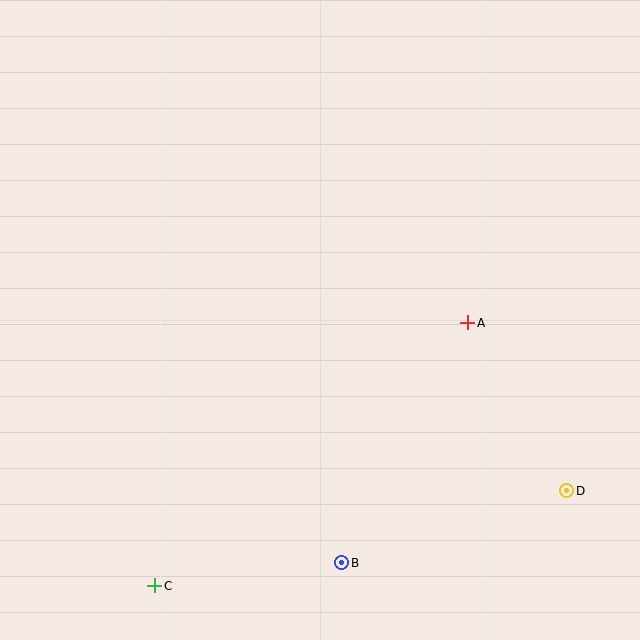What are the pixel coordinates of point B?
Point B is at (342, 563).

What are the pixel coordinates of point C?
Point C is at (155, 586).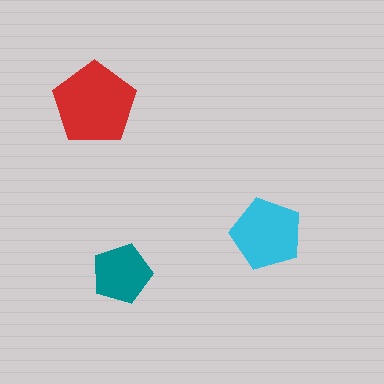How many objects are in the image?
There are 3 objects in the image.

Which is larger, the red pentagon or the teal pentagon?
The red one.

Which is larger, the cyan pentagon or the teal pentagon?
The cyan one.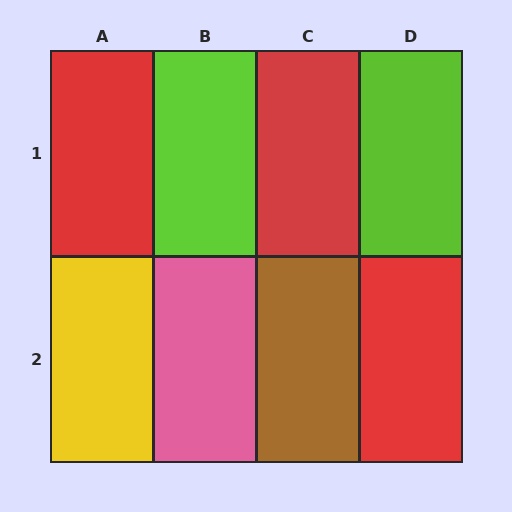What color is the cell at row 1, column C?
Red.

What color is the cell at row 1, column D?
Lime.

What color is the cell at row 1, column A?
Red.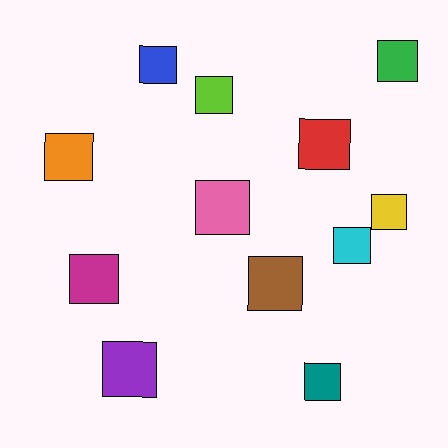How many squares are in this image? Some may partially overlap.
There are 12 squares.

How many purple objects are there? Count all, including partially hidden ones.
There is 1 purple object.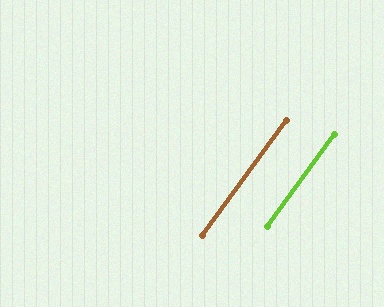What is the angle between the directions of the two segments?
Approximately 0 degrees.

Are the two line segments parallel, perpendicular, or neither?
Parallel — their directions differ by only 0.1°.